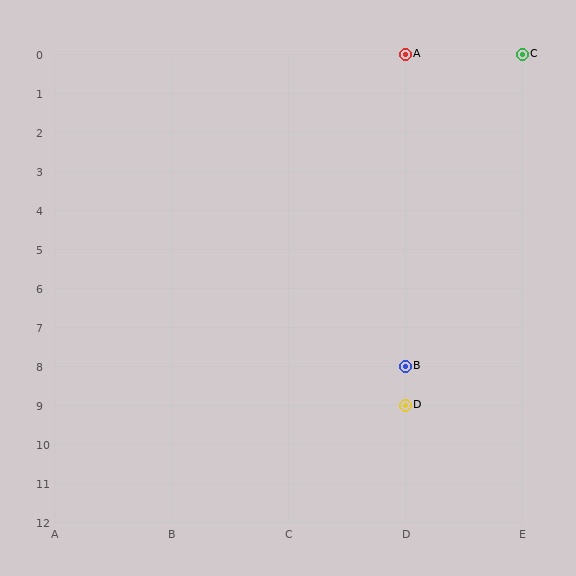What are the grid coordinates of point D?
Point D is at grid coordinates (D, 9).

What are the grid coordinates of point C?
Point C is at grid coordinates (E, 0).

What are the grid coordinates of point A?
Point A is at grid coordinates (D, 0).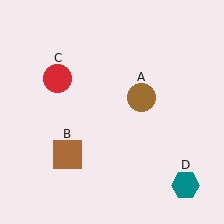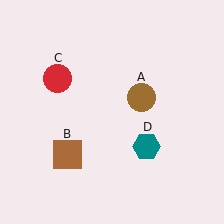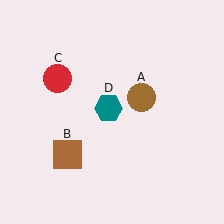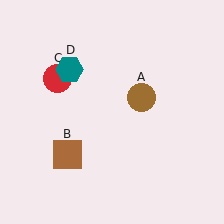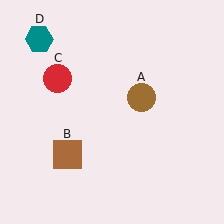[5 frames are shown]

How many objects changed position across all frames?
1 object changed position: teal hexagon (object D).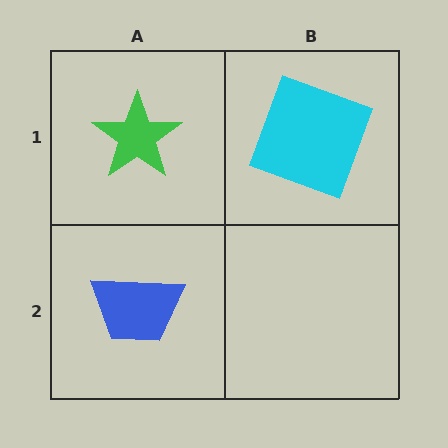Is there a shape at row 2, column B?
No, that cell is empty.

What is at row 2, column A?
A blue trapezoid.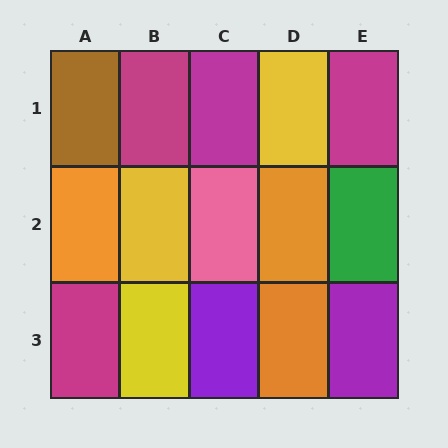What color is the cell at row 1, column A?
Brown.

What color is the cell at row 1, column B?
Magenta.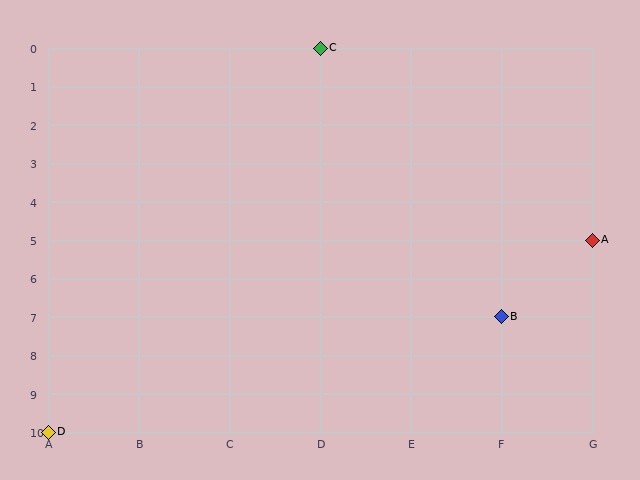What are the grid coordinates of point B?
Point B is at grid coordinates (F, 7).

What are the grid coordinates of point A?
Point A is at grid coordinates (G, 5).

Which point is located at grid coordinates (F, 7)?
Point B is at (F, 7).